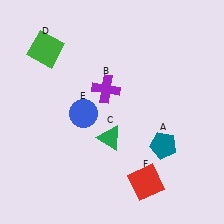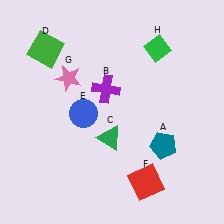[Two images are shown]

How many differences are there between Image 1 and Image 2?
There are 2 differences between the two images.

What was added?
A pink star (G), a green diamond (H) were added in Image 2.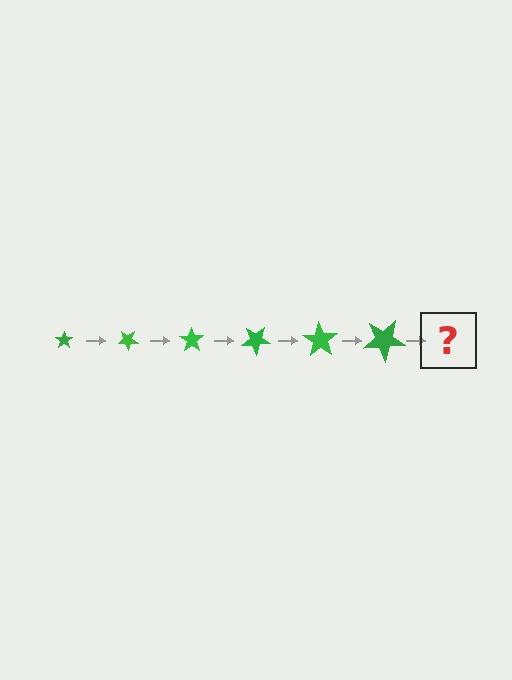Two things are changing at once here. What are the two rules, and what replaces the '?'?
The two rules are that the star grows larger each step and it rotates 35 degrees each step. The '?' should be a star, larger than the previous one and rotated 210 degrees from the start.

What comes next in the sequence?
The next element should be a star, larger than the previous one and rotated 210 degrees from the start.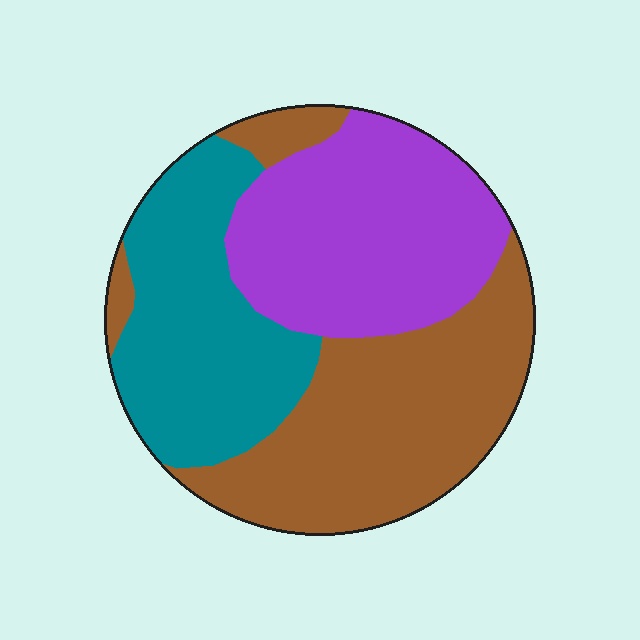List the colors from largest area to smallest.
From largest to smallest: brown, purple, teal.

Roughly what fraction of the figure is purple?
Purple covers roughly 30% of the figure.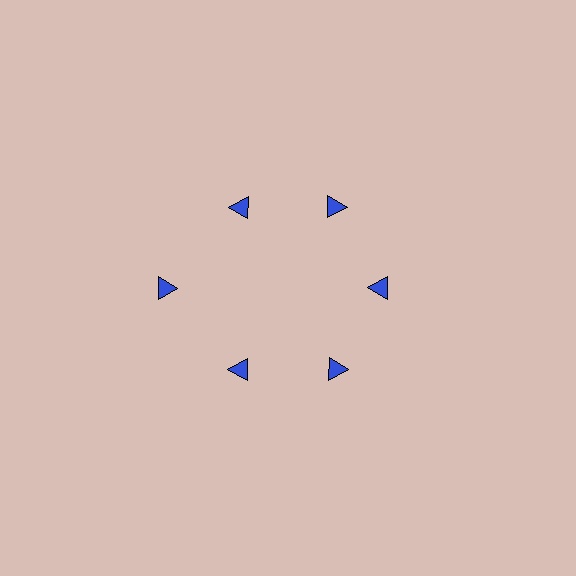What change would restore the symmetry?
The symmetry would be restored by moving it inward, back onto the ring so that all 6 triangles sit at equal angles and equal distance from the center.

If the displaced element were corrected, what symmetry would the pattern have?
It would have 6-fold rotational symmetry — the pattern would map onto itself every 60 degrees.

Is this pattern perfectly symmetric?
No. The 6 blue triangles are arranged in a ring, but one element near the 9 o'clock position is pushed outward from the center, breaking the 6-fold rotational symmetry.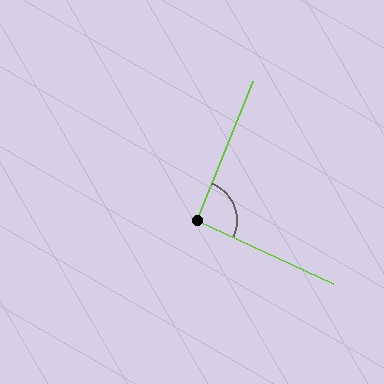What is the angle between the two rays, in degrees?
Approximately 93 degrees.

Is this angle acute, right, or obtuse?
It is approximately a right angle.